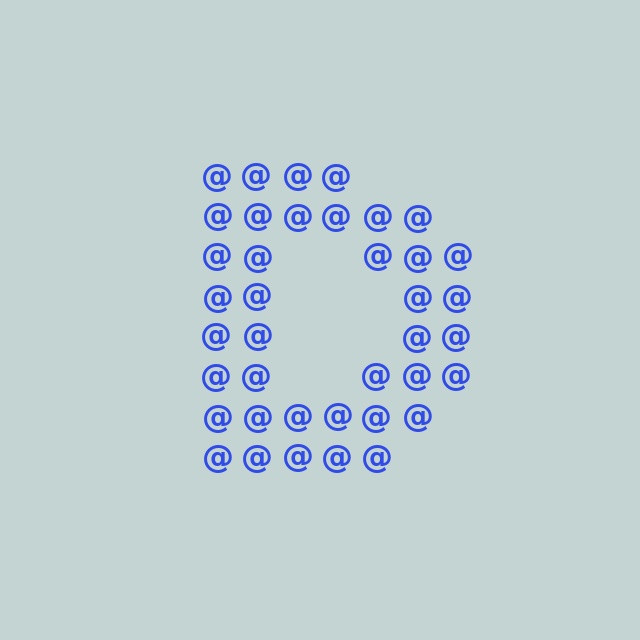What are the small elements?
The small elements are at signs.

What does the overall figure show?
The overall figure shows the letter D.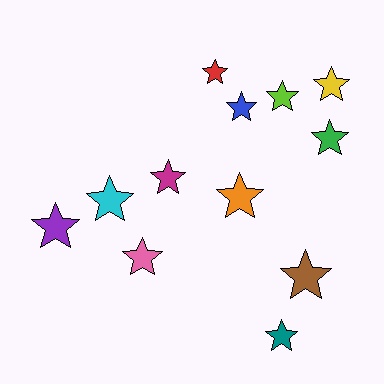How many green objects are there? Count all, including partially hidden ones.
There is 1 green object.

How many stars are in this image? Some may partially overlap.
There are 12 stars.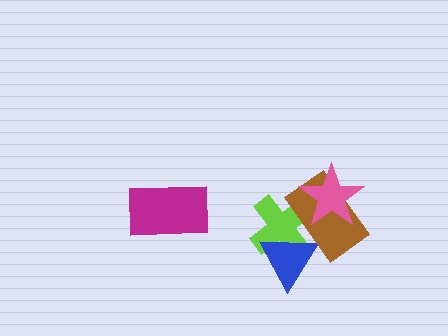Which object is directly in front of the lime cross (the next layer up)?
The blue triangle is directly in front of the lime cross.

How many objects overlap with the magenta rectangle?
0 objects overlap with the magenta rectangle.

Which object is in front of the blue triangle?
The brown rectangle is in front of the blue triangle.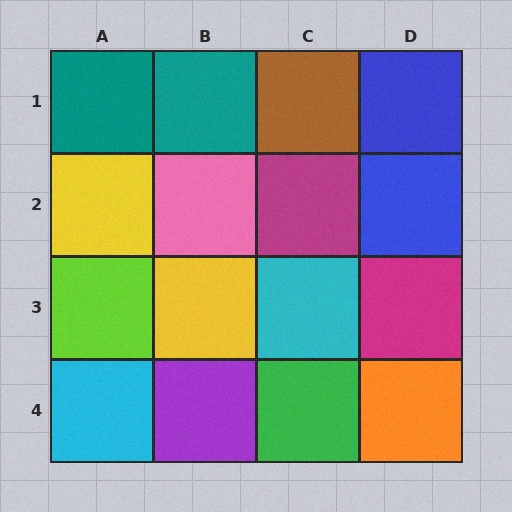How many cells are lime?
1 cell is lime.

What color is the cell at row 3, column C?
Cyan.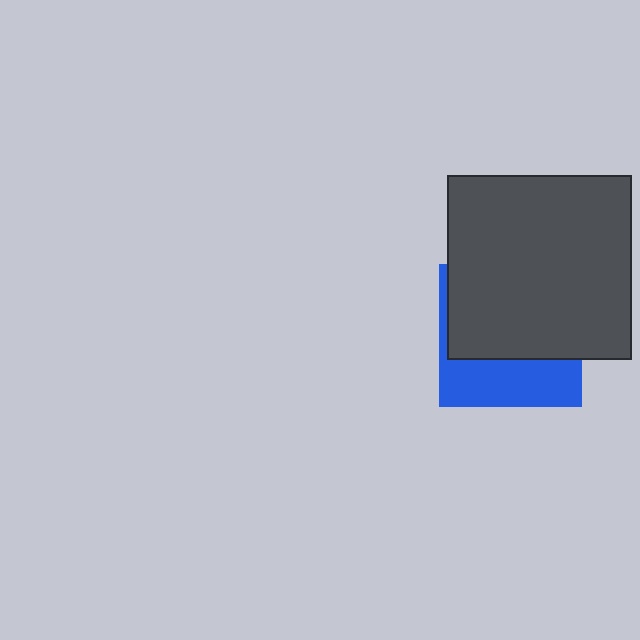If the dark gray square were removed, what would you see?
You would see the complete blue square.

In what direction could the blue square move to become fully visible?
The blue square could move down. That would shift it out from behind the dark gray square entirely.